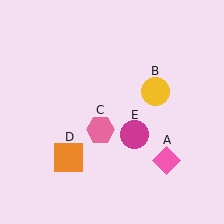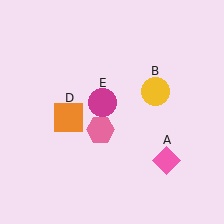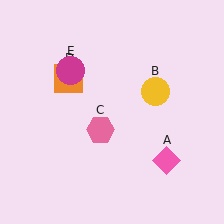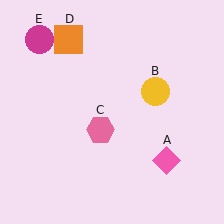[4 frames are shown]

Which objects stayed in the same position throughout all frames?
Pink diamond (object A) and yellow circle (object B) and pink hexagon (object C) remained stationary.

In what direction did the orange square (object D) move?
The orange square (object D) moved up.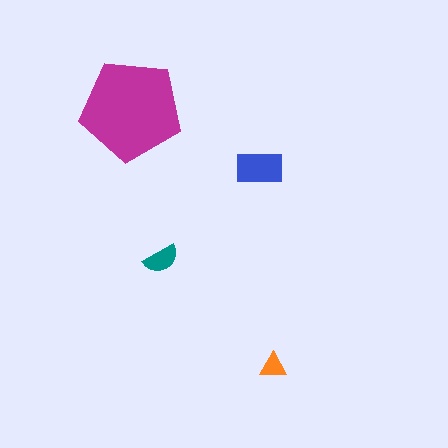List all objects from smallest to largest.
The orange triangle, the teal semicircle, the blue rectangle, the magenta pentagon.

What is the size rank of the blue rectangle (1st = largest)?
2nd.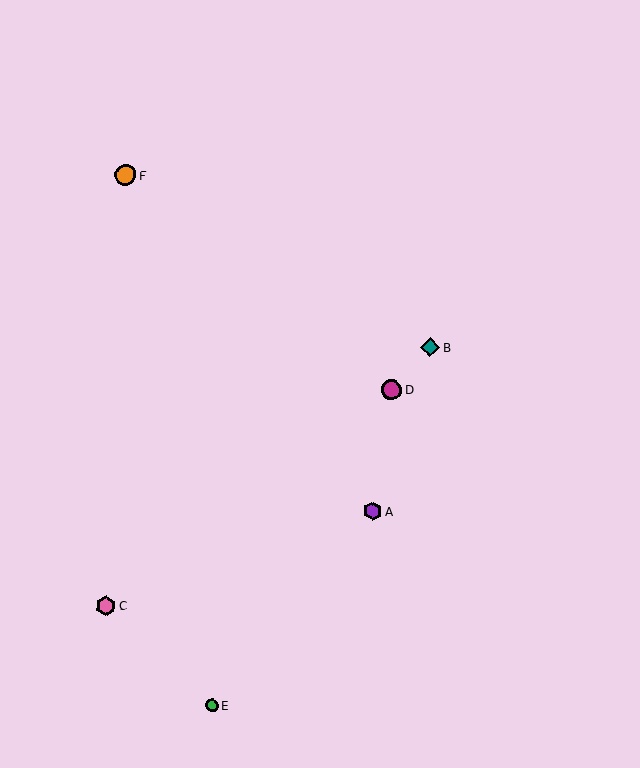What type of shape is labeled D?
Shape D is a magenta circle.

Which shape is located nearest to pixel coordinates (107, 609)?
The pink hexagon (labeled C) at (106, 606) is nearest to that location.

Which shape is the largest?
The orange circle (labeled F) is the largest.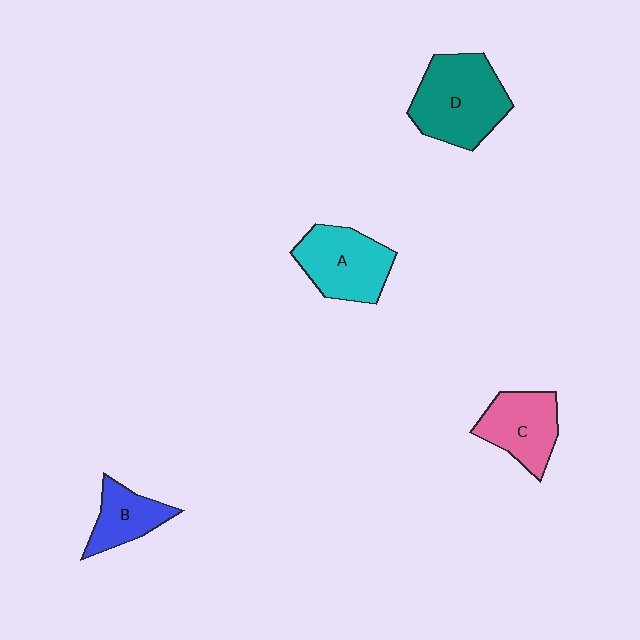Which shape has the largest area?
Shape D (teal).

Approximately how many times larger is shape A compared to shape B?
Approximately 1.5 times.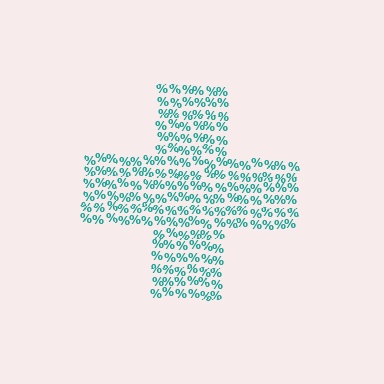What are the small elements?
The small elements are percent signs.